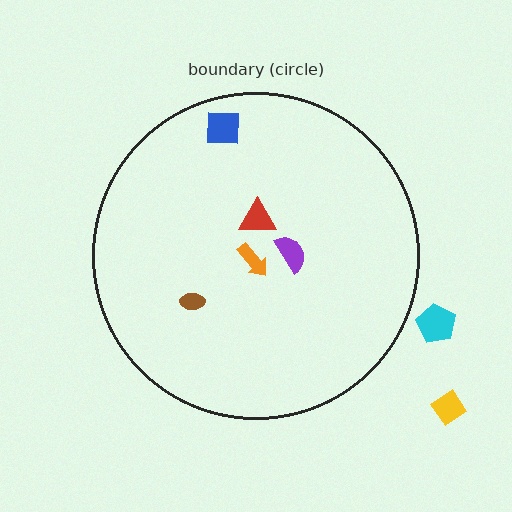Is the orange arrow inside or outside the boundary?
Inside.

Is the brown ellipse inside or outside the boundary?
Inside.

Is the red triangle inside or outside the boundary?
Inside.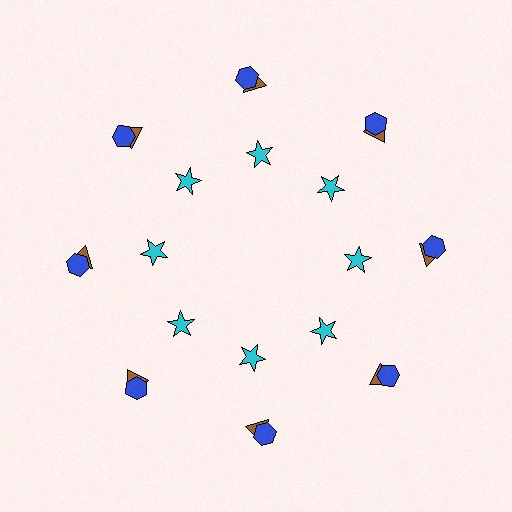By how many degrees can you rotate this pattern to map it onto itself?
The pattern maps onto itself every 45 degrees of rotation.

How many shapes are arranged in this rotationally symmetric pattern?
There are 24 shapes, arranged in 8 groups of 3.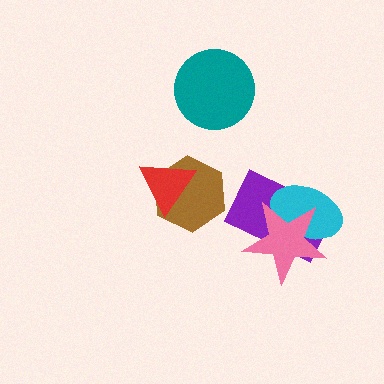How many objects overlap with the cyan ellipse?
2 objects overlap with the cyan ellipse.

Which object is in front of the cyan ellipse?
The pink star is in front of the cyan ellipse.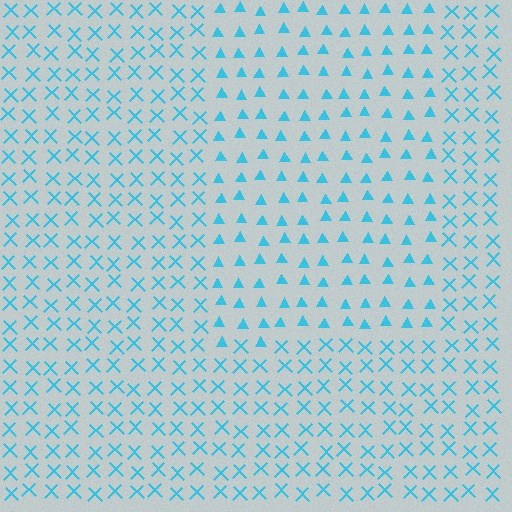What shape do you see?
I see a rectangle.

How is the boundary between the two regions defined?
The boundary is defined by a change in element shape: triangles inside vs. X marks outside. All elements share the same color and spacing.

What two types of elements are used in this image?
The image uses triangles inside the rectangle region and X marks outside it.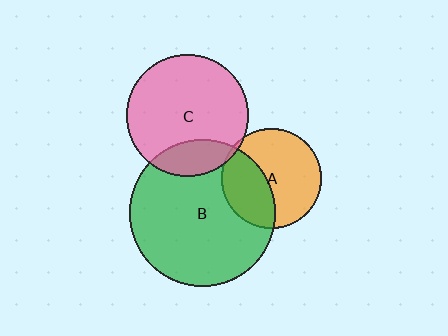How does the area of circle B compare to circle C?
Approximately 1.4 times.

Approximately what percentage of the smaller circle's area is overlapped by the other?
Approximately 5%.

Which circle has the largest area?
Circle B (green).